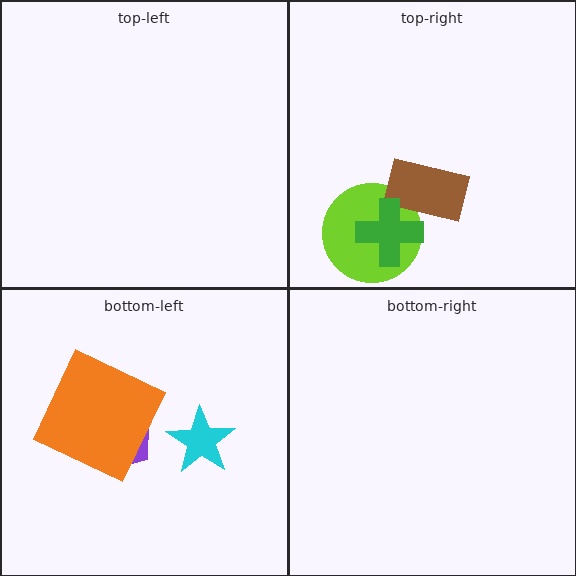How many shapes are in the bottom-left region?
3.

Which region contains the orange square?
The bottom-left region.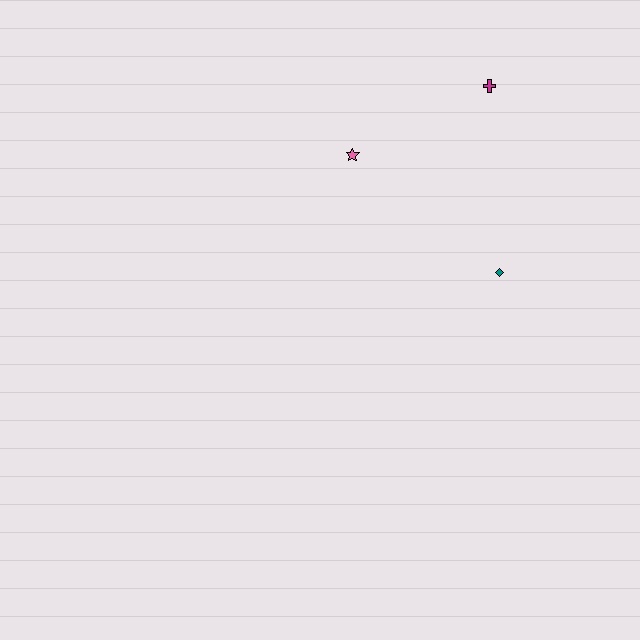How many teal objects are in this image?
There is 1 teal object.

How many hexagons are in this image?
There are no hexagons.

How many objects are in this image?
There are 3 objects.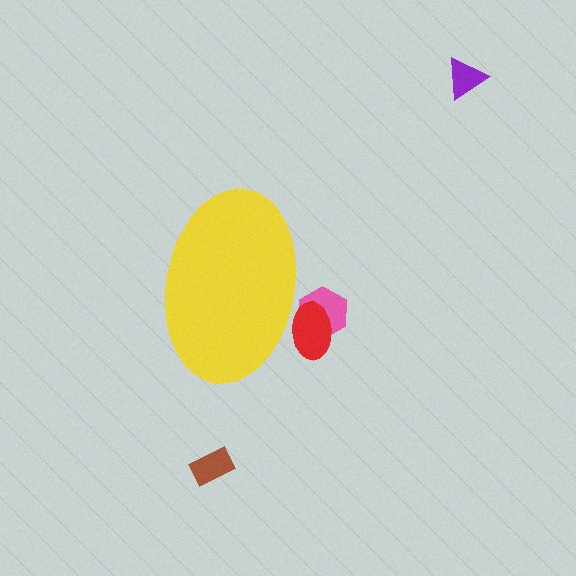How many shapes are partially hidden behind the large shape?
2 shapes are partially hidden.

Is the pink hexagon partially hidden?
Yes, the pink hexagon is partially hidden behind the yellow ellipse.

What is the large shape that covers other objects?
A yellow ellipse.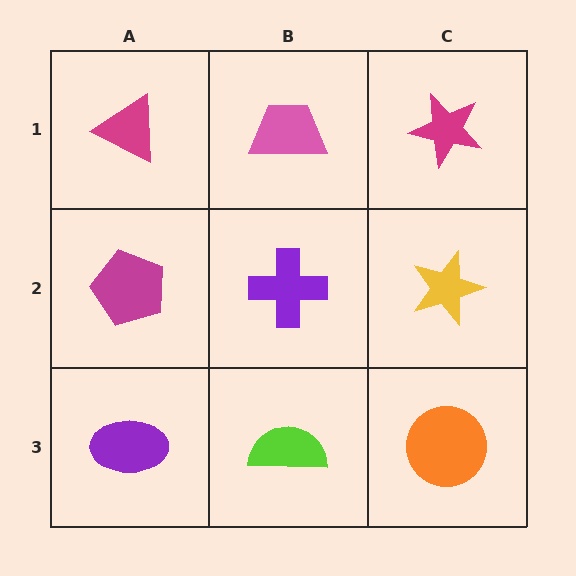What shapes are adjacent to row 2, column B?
A pink trapezoid (row 1, column B), a lime semicircle (row 3, column B), a magenta pentagon (row 2, column A), a yellow star (row 2, column C).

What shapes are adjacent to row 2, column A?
A magenta triangle (row 1, column A), a purple ellipse (row 3, column A), a purple cross (row 2, column B).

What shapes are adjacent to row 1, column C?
A yellow star (row 2, column C), a pink trapezoid (row 1, column B).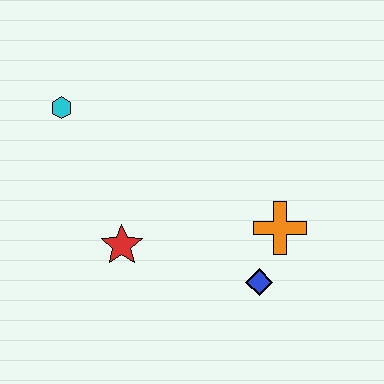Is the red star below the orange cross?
Yes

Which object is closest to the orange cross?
The blue diamond is closest to the orange cross.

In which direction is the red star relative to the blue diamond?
The red star is to the left of the blue diamond.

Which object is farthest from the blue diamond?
The cyan hexagon is farthest from the blue diamond.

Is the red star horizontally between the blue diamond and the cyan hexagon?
Yes